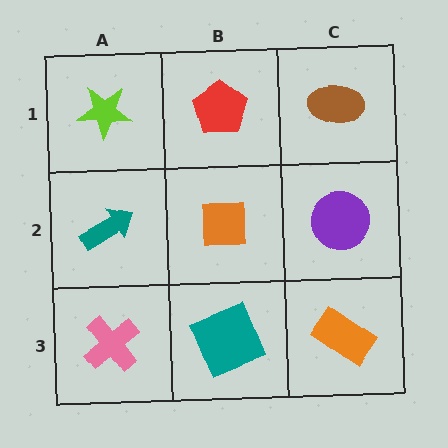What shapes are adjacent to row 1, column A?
A teal arrow (row 2, column A), a red pentagon (row 1, column B).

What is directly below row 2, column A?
A pink cross.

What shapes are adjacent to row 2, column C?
A brown ellipse (row 1, column C), an orange rectangle (row 3, column C), an orange square (row 2, column B).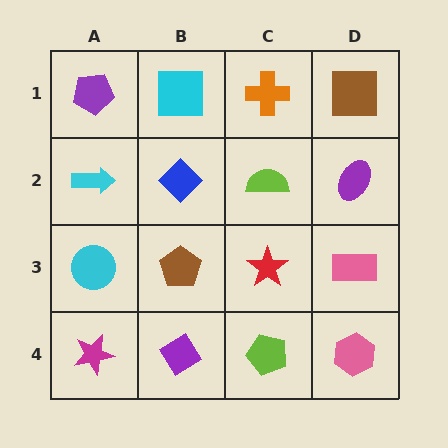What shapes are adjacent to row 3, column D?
A purple ellipse (row 2, column D), a pink hexagon (row 4, column D), a red star (row 3, column C).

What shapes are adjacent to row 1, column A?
A cyan arrow (row 2, column A), a cyan square (row 1, column B).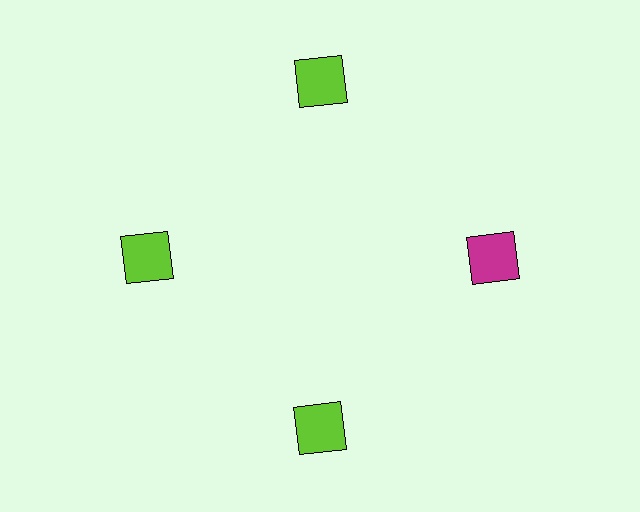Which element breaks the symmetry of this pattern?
The magenta square at roughly the 3 o'clock position breaks the symmetry. All other shapes are lime squares.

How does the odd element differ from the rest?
It has a different color: magenta instead of lime.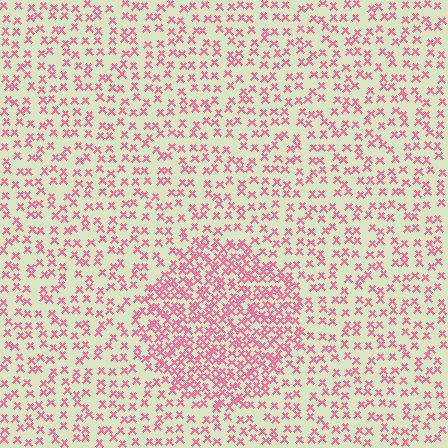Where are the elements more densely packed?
The elements are more densely packed inside the circle boundary.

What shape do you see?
I see a circle.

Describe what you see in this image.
The image contains small pink elements arranged at two different densities. A circle-shaped region is visible where the elements are more densely packed than the surrounding area.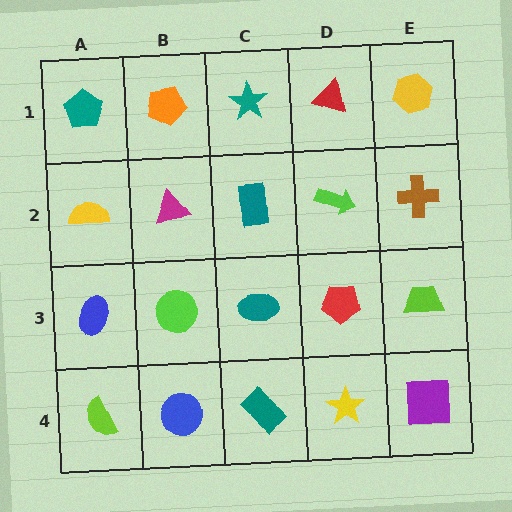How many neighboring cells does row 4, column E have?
2.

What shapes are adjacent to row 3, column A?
A yellow semicircle (row 2, column A), a lime semicircle (row 4, column A), a lime circle (row 3, column B).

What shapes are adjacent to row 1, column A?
A yellow semicircle (row 2, column A), an orange pentagon (row 1, column B).